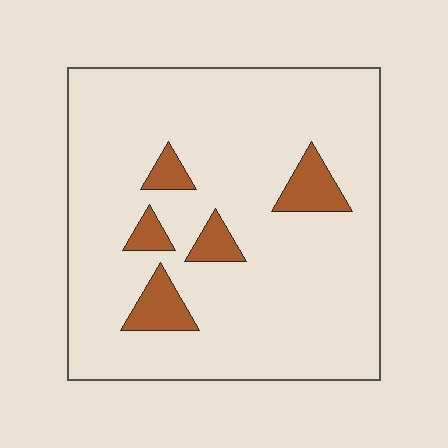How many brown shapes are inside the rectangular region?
5.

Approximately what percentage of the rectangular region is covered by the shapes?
Approximately 10%.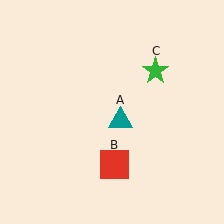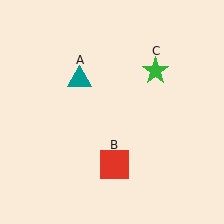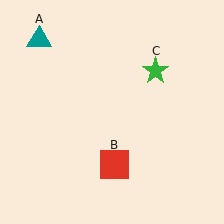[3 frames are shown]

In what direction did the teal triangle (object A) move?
The teal triangle (object A) moved up and to the left.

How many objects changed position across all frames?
1 object changed position: teal triangle (object A).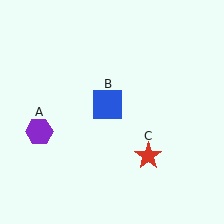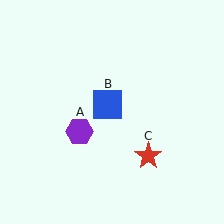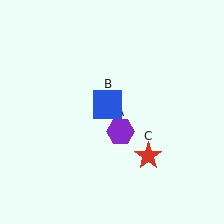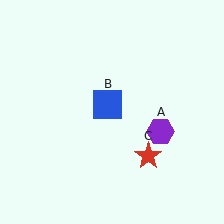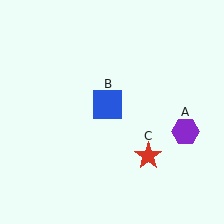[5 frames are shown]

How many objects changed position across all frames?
1 object changed position: purple hexagon (object A).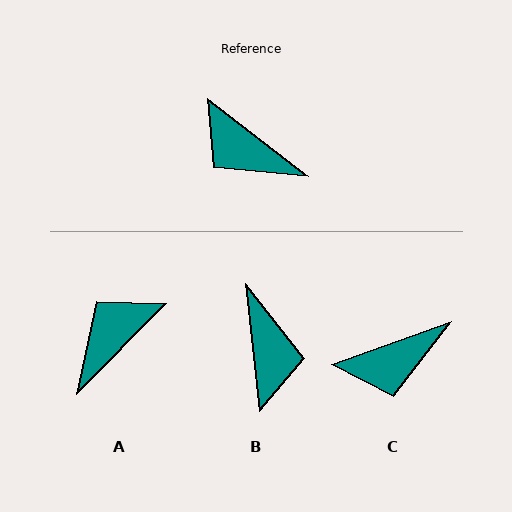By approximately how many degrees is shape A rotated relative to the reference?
Approximately 97 degrees clockwise.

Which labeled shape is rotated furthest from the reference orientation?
B, about 134 degrees away.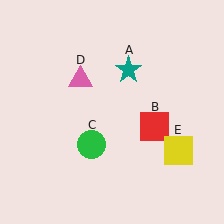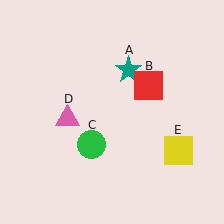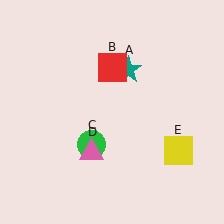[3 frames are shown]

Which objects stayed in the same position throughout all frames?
Teal star (object A) and green circle (object C) and yellow square (object E) remained stationary.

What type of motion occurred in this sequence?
The red square (object B), pink triangle (object D) rotated counterclockwise around the center of the scene.